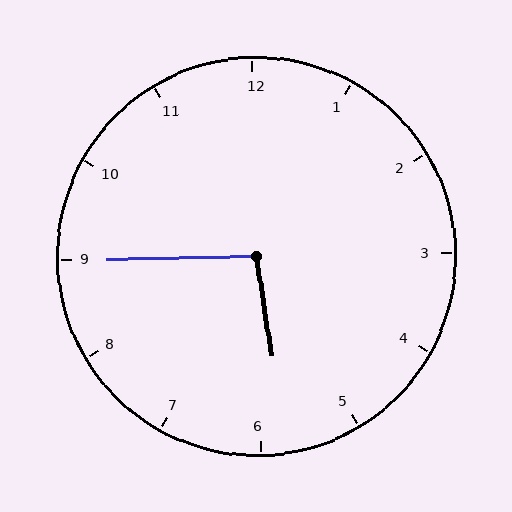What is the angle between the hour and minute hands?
Approximately 98 degrees.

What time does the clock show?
5:45.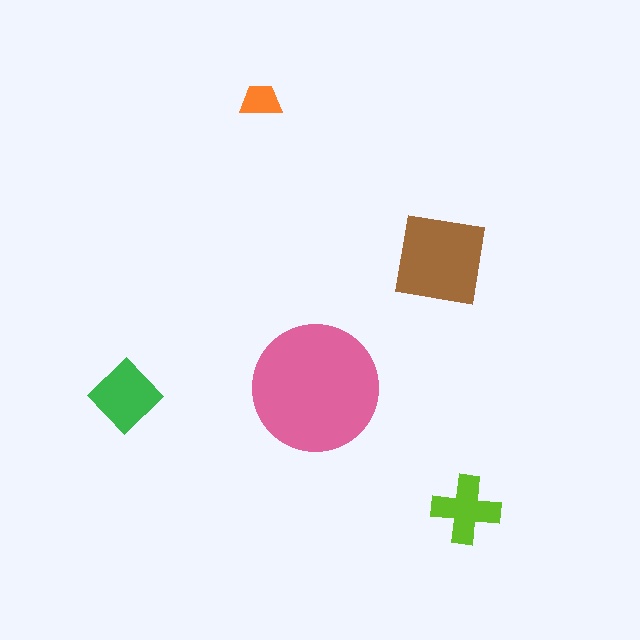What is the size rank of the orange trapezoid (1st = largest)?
5th.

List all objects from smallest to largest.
The orange trapezoid, the lime cross, the green diamond, the brown square, the pink circle.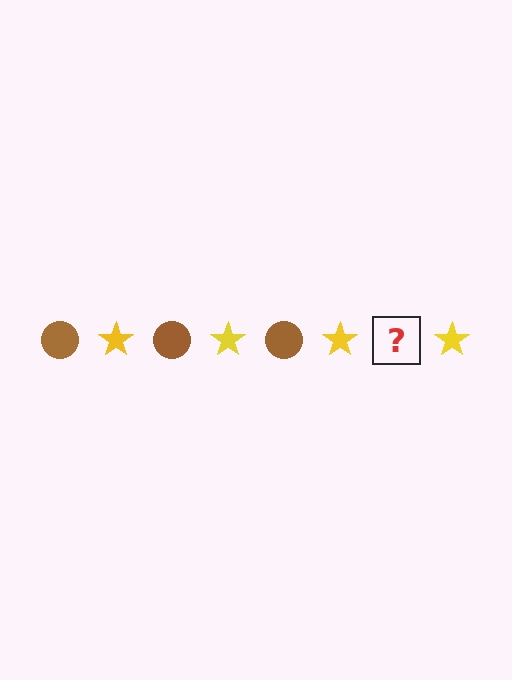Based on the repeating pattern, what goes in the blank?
The blank should be a brown circle.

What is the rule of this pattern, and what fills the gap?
The rule is that the pattern alternates between brown circle and yellow star. The gap should be filled with a brown circle.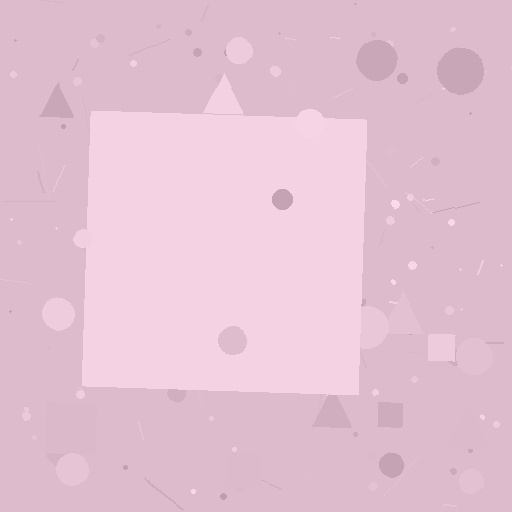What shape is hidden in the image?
A square is hidden in the image.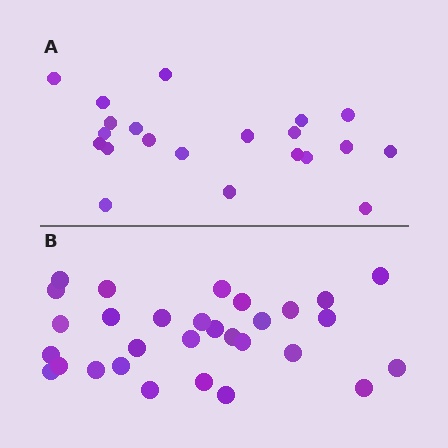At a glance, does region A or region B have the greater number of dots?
Region B (the bottom region) has more dots.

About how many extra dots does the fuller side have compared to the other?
Region B has roughly 8 or so more dots than region A.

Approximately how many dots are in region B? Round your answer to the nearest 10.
About 30 dots.